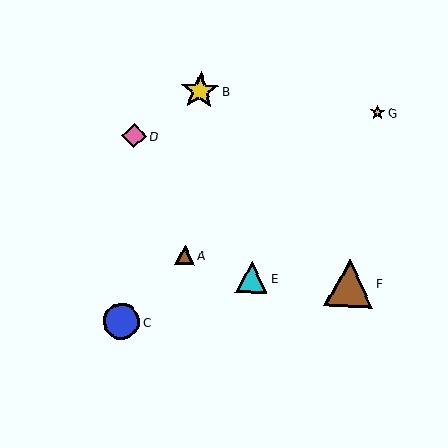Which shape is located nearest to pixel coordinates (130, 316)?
The blue circle (labeled C) at (121, 321) is nearest to that location.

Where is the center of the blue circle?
The center of the blue circle is at (121, 321).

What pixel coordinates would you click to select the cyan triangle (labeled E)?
Click at (252, 277) to select the cyan triangle E.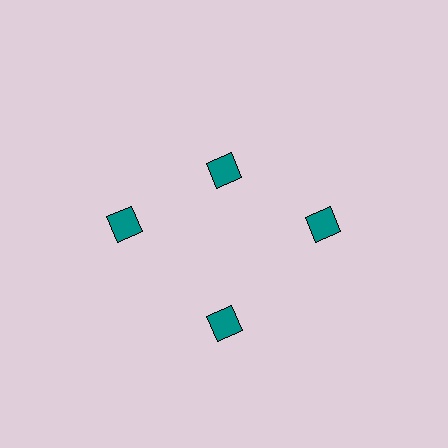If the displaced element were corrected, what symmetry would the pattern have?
It would have 4-fold rotational symmetry — the pattern would map onto itself every 90 degrees.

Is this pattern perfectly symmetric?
No. The 4 teal diamonds are arranged in a ring, but one element near the 12 o'clock position is pulled inward toward the center, breaking the 4-fold rotational symmetry.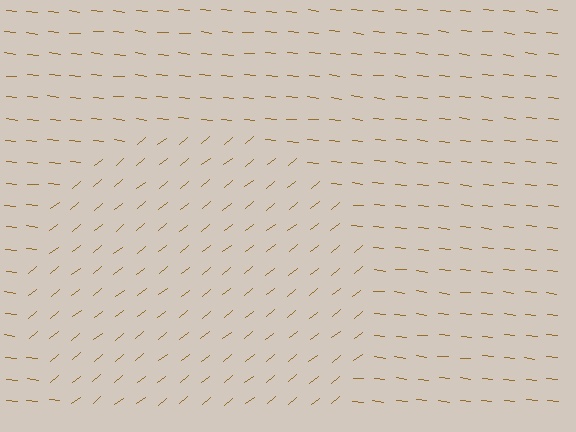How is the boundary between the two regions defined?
The boundary is defined purely by a change in line orientation (approximately 45 degrees difference). All lines are the same color and thickness.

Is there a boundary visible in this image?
Yes, there is a texture boundary formed by a change in line orientation.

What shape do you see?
I see a circle.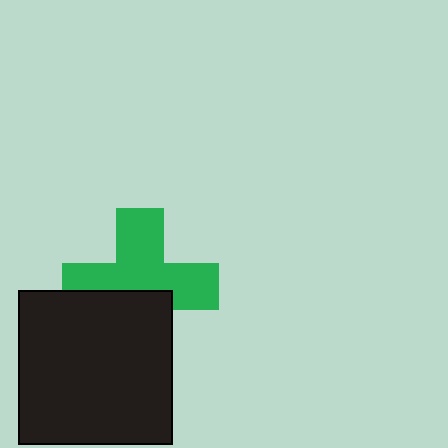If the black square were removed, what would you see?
You would see the complete green cross.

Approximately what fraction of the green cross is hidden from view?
Roughly 39% of the green cross is hidden behind the black square.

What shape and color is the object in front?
The object in front is a black square.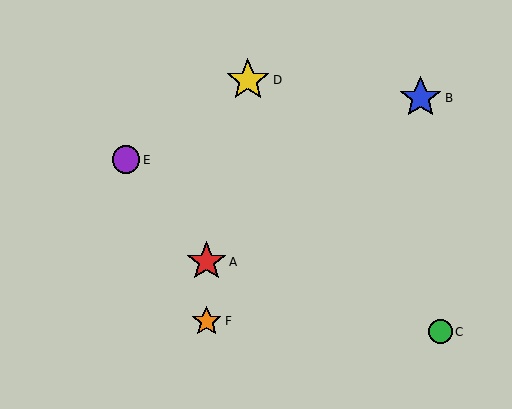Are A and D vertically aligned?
No, A is at x≈207 and D is at x≈248.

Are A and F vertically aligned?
Yes, both are at x≈207.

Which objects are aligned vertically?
Objects A, F are aligned vertically.